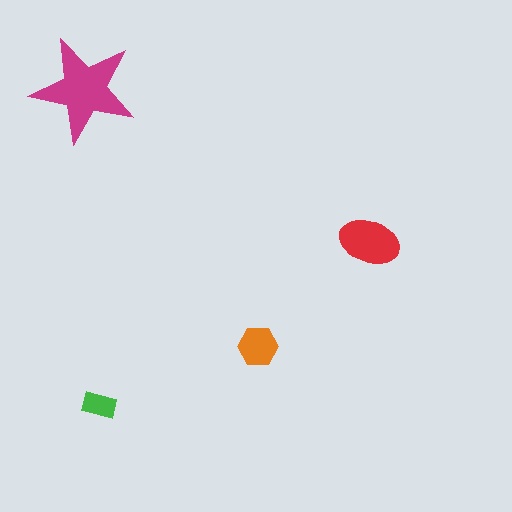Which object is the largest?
The magenta star.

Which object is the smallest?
The green rectangle.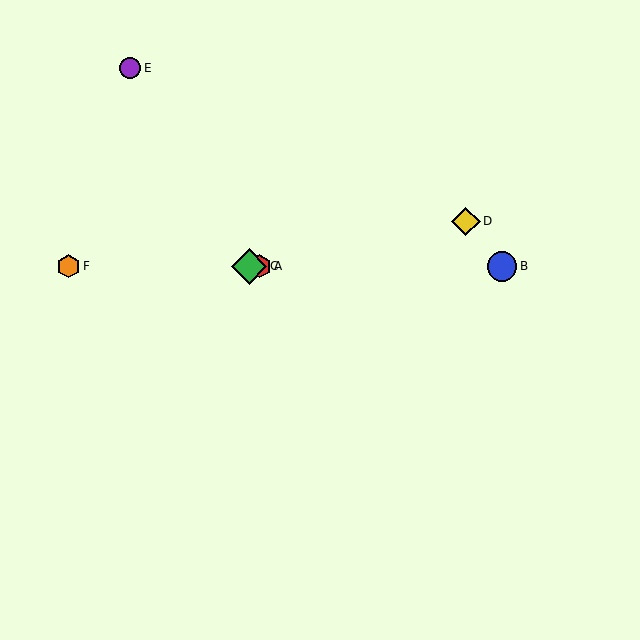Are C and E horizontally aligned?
No, C is at y≈266 and E is at y≈68.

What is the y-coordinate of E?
Object E is at y≈68.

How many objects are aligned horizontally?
4 objects (A, B, C, F) are aligned horizontally.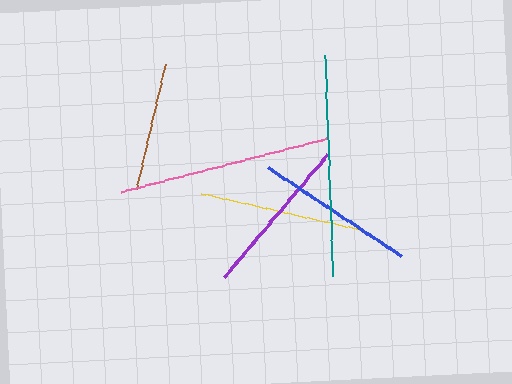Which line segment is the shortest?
The brown line is the shortest at approximately 128 pixels.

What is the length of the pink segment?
The pink segment is approximately 212 pixels long.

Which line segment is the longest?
The teal line is the longest at approximately 222 pixels.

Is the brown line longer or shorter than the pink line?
The pink line is longer than the brown line.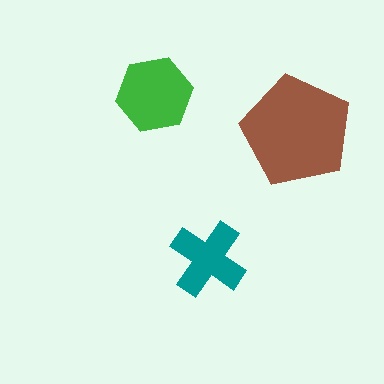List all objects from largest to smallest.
The brown pentagon, the green hexagon, the teal cross.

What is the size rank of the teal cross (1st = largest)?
3rd.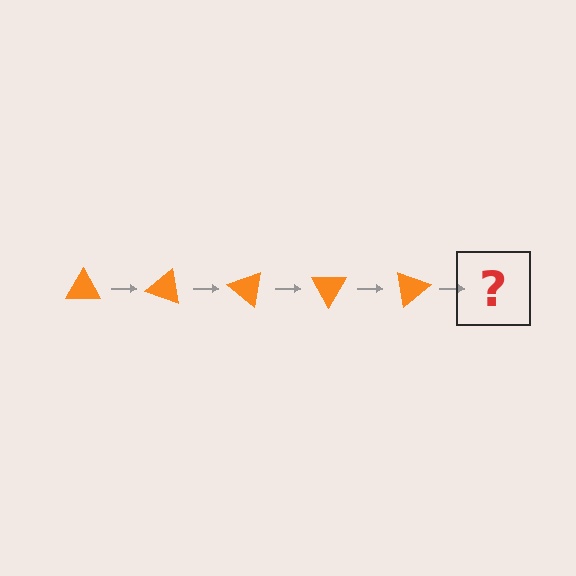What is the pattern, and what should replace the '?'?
The pattern is that the triangle rotates 20 degrees each step. The '?' should be an orange triangle rotated 100 degrees.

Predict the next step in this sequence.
The next step is an orange triangle rotated 100 degrees.